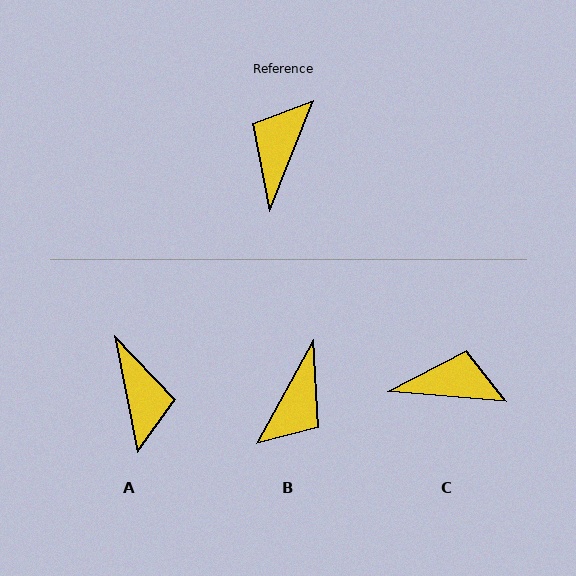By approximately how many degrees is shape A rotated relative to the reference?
Approximately 147 degrees clockwise.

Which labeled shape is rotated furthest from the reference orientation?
B, about 173 degrees away.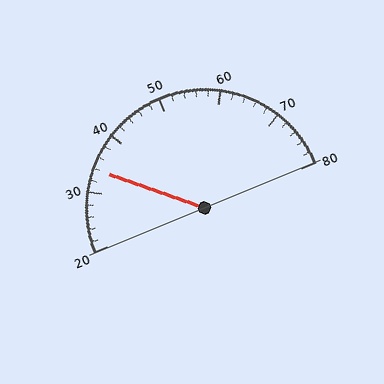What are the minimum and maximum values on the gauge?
The gauge ranges from 20 to 80.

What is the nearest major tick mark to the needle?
The nearest major tick mark is 30.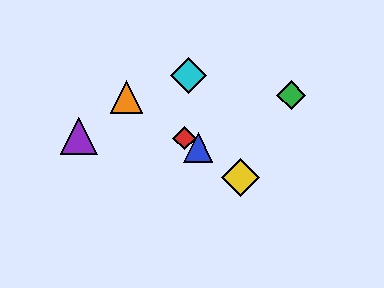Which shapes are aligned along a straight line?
The red diamond, the blue triangle, the yellow diamond, the orange triangle are aligned along a straight line.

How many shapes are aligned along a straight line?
4 shapes (the red diamond, the blue triangle, the yellow diamond, the orange triangle) are aligned along a straight line.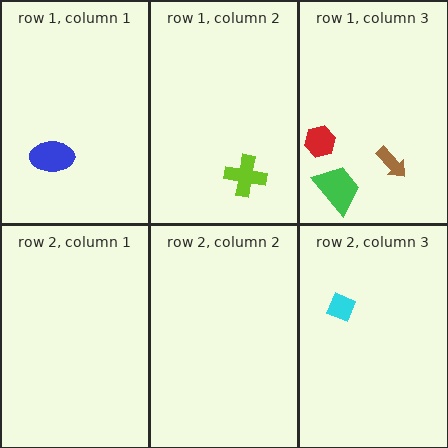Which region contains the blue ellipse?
The row 1, column 1 region.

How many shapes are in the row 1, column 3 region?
3.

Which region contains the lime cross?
The row 1, column 2 region.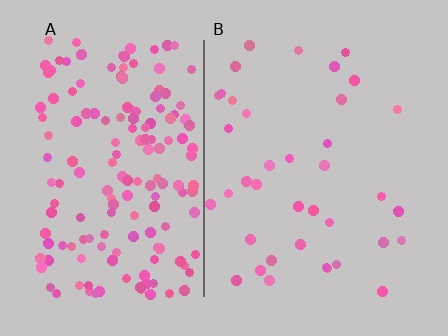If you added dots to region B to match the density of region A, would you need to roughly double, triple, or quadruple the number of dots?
Approximately quadruple.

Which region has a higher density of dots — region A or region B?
A (the left).